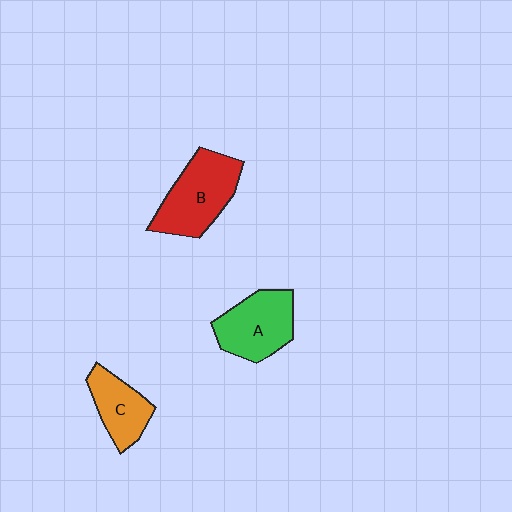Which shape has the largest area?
Shape B (red).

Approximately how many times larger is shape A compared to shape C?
Approximately 1.4 times.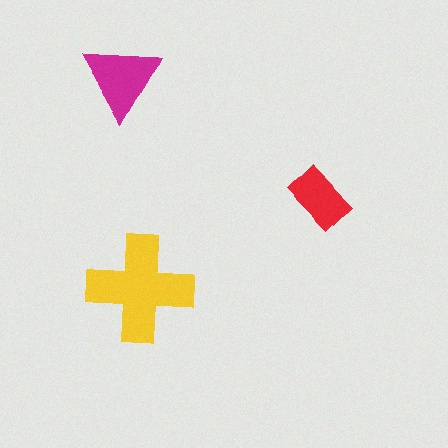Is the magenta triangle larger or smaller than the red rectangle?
Larger.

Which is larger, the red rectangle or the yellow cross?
The yellow cross.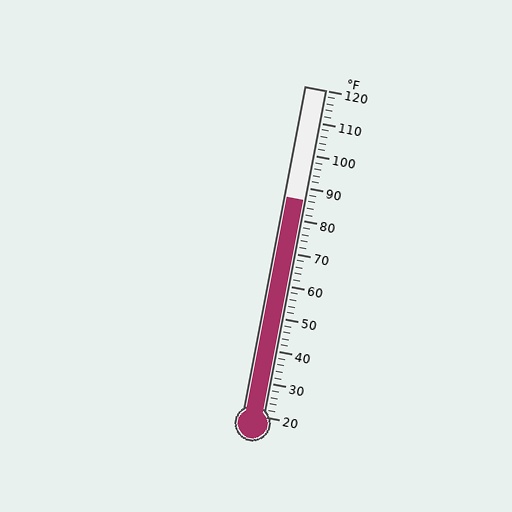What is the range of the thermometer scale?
The thermometer scale ranges from 20°F to 120°F.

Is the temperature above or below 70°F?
The temperature is above 70°F.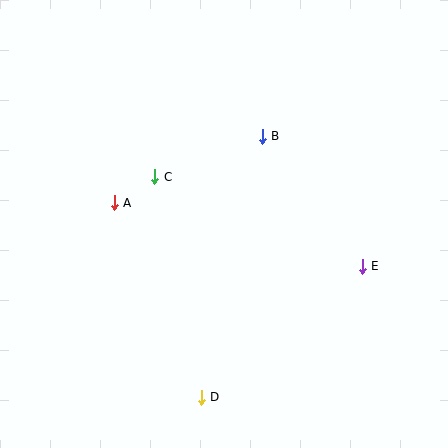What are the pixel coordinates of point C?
Point C is at (155, 177).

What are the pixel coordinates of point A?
Point A is at (114, 203).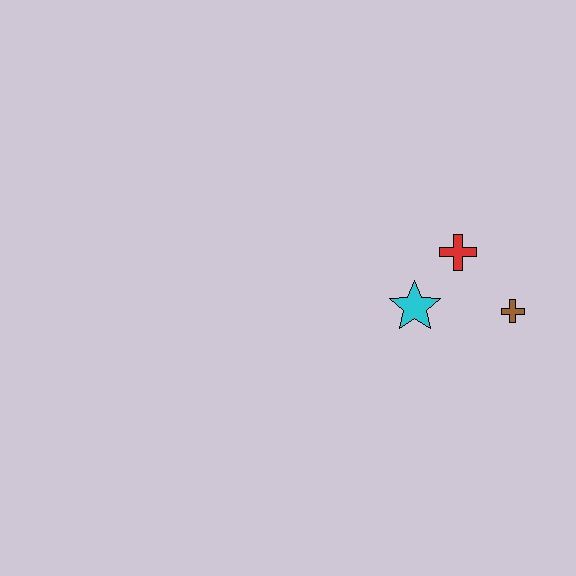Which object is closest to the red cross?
The cyan star is closest to the red cross.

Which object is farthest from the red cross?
The brown cross is farthest from the red cross.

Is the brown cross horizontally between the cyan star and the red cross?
No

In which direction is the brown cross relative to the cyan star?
The brown cross is to the right of the cyan star.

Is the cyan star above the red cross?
No